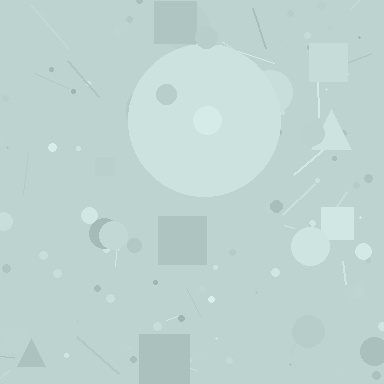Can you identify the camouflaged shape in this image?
The camouflaged shape is a circle.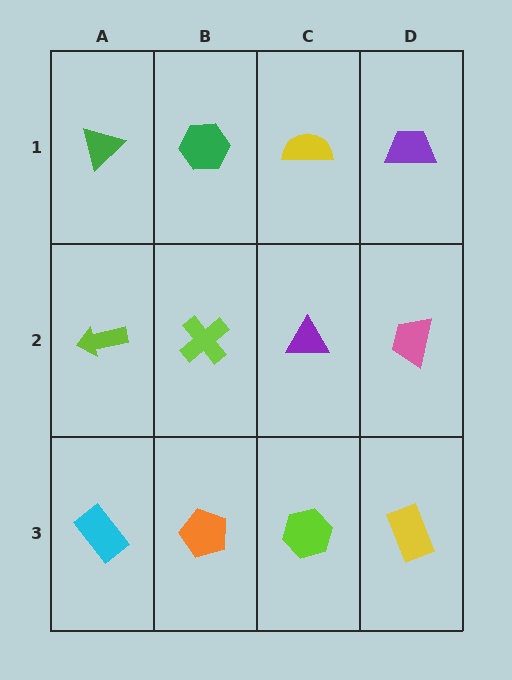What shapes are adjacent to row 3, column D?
A pink trapezoid (row 2, column D), a lime hexagon (row 3, column C).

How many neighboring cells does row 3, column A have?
2.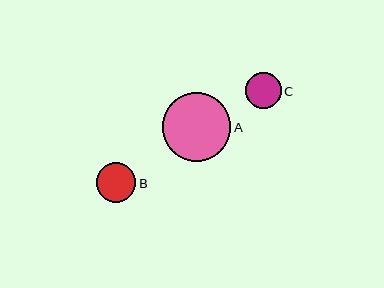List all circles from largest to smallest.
From largest to smallest: A, B, C.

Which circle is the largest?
Circle A is the largest with a size of approximately 68 pixels.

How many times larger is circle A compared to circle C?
Circle A is approximately 1.9 times the size of circle C.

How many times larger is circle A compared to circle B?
Circle A is approximately 1.7 times the size of circle B.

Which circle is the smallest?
Circle C is the smallest with a size of approximately 36 pixels.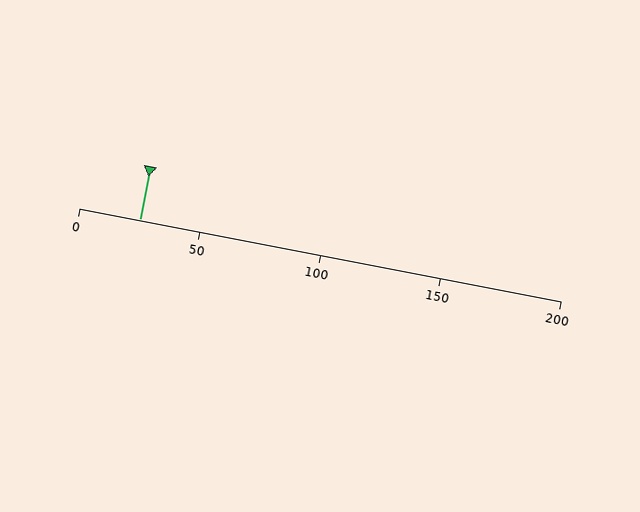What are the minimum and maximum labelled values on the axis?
The axis runs from 0 to 200.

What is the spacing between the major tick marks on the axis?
The major ticks are spaced 50 apart.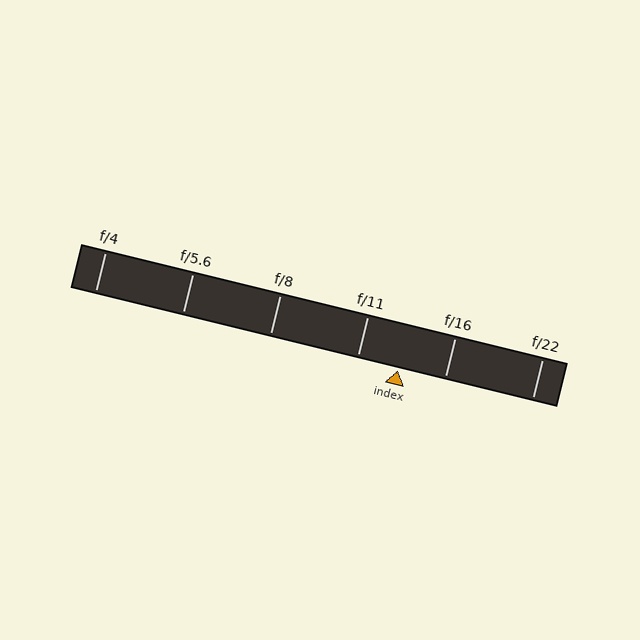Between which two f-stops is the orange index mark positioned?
The index mark is between f/11 and f/16.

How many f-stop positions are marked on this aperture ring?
There are 6 f-stop positions marked.